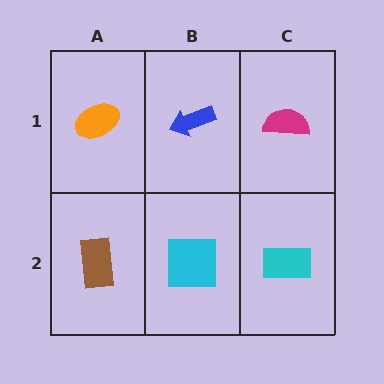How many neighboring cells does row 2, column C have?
2.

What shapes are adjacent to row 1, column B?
A cyan square (row 2, column B), an orange ellipse (row 1, column A), a magenta semicircle (row 1, column C).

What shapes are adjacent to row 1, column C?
A cyan rectangle (row 2, column C), a blue arrow (row 1, column B).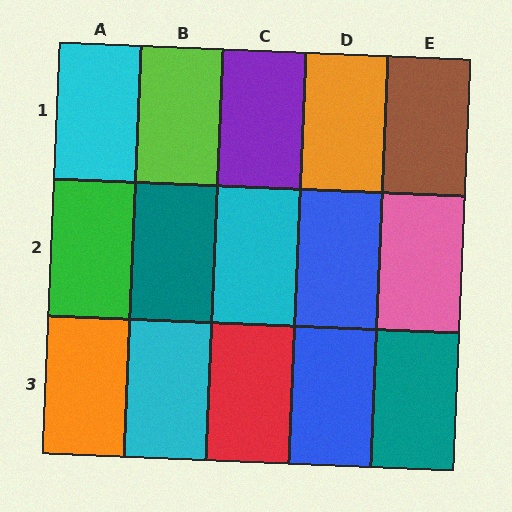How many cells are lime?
1 cell is lime.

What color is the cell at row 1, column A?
Cyan.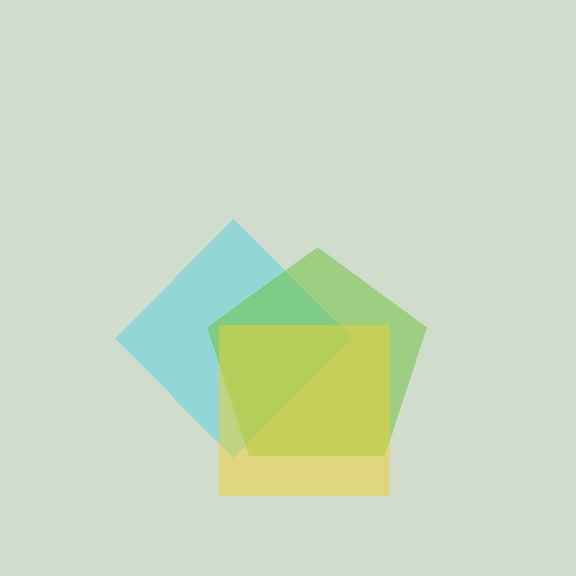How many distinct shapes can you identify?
There are 3 distinct shapes: a cyan diamond, a lime pentagon, a yellow square.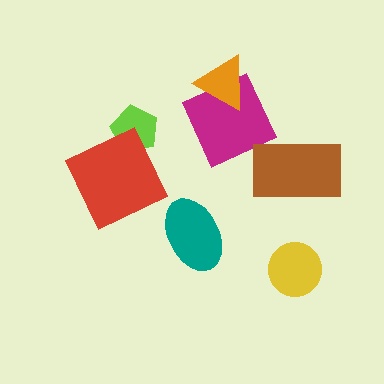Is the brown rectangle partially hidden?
No, no other shape covers it.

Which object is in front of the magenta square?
The orange triangle is in front of the magenta square.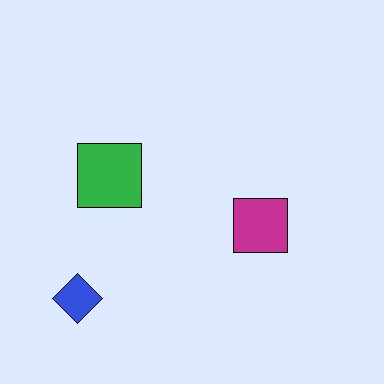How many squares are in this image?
There are 2 squares.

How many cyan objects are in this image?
There are no cyan objects.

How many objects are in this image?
There are 3 objects.